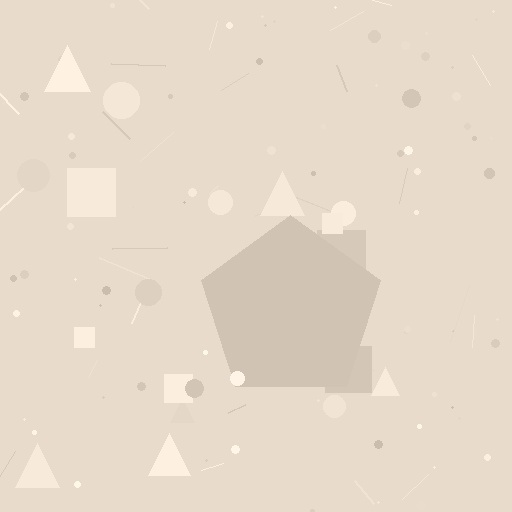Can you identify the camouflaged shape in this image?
The camouflaged shape is a pentagon.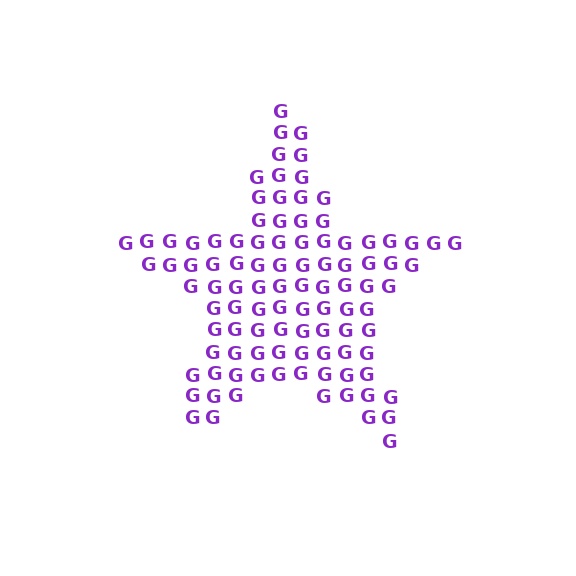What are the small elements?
The small elements are letter G's.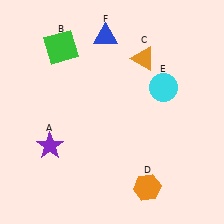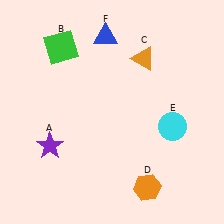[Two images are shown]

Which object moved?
The cyan circle (E) moved down.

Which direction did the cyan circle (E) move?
The cyan circle (E) moved down.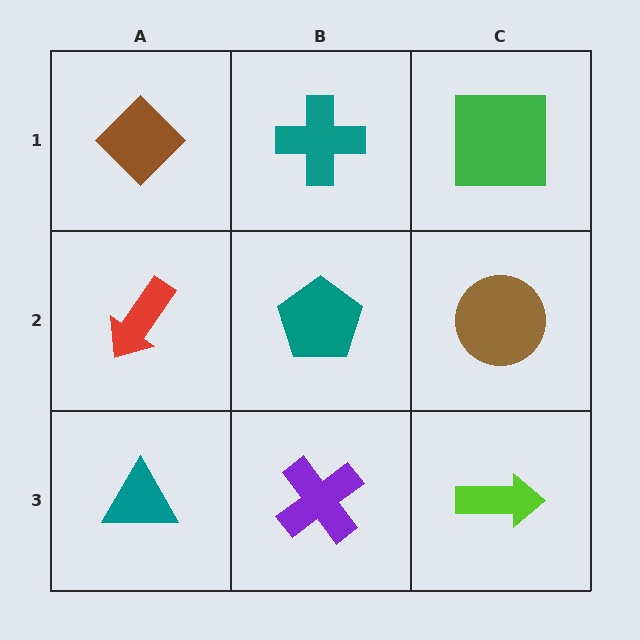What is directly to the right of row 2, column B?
A brown circle.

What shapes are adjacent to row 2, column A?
A brown diamond (row 1, column A), a teal triangle (row 3, column A), a teal pentagon (row 2, column B).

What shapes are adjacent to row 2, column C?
A green square (row 1, column C), a lime arrow (row 3, column C), a teal pentagon (row 2, column B).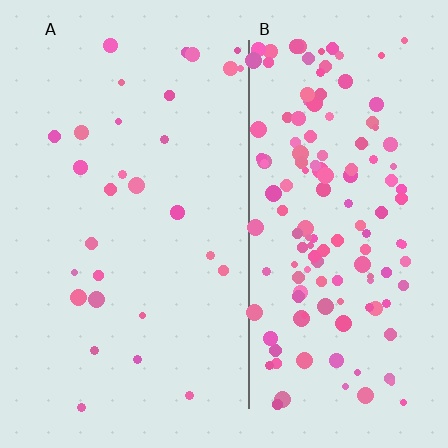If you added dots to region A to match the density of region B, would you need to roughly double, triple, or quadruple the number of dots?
Approximately quadruple.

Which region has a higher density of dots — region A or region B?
B (the right).